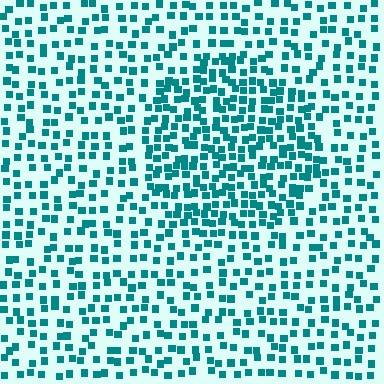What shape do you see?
I see a circle.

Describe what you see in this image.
The image contains small teal elements arranged at two different densities. A circle-shaped region is visible where the elements are more densely packed than the surrounding area.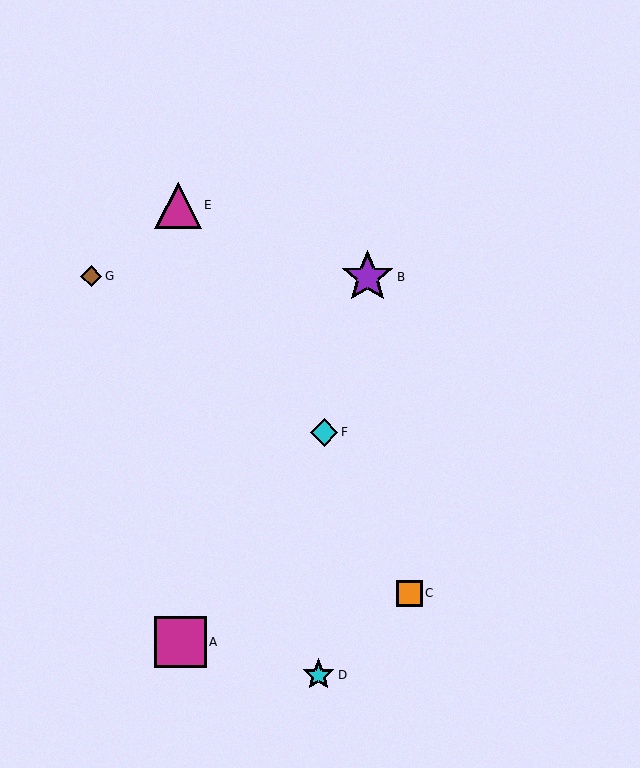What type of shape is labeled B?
Shape B is a purple star.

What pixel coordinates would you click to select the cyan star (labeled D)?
Click at (319, 675) to select the cyan star D.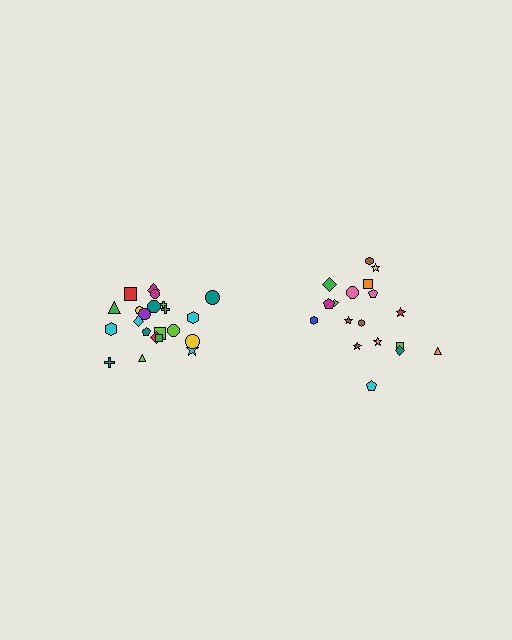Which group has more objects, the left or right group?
The left group.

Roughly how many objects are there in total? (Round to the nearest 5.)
Roughly 40 objects in total.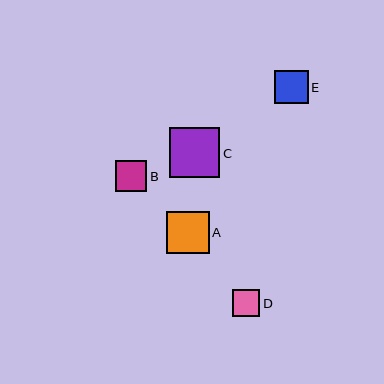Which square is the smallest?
Square D is the smallest with a size of approximately 27 pixels.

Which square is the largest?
Square C is the largest with a size of approximately 51 pixels.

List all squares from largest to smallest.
From largest to smallest: C, A, E, B, D.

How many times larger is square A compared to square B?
Square A is approximately 1.4 times the size of square B.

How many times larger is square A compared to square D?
Square A is approximately 1.5 times the size of square D.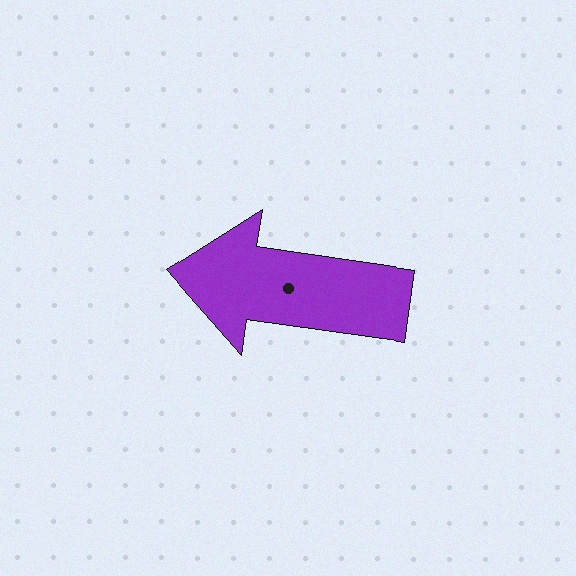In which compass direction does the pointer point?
West.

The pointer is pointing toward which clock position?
Roughly 9 o'clock.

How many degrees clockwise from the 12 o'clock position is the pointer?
Approximately 278 degrees.